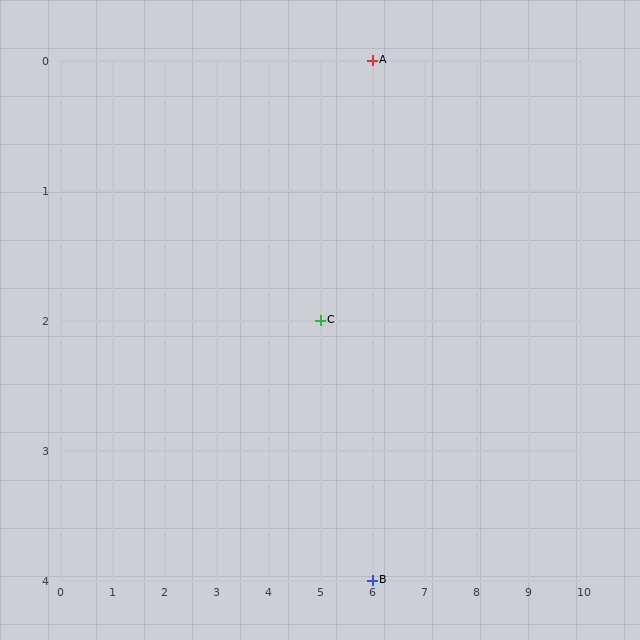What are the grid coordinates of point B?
Point B is at grid coordinates (6, 4).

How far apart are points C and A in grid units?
Points C and A are 1 column and 2 rows apart (about 2.2 grid units diagonally).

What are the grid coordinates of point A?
Point A is at grid coordinates (6, 0).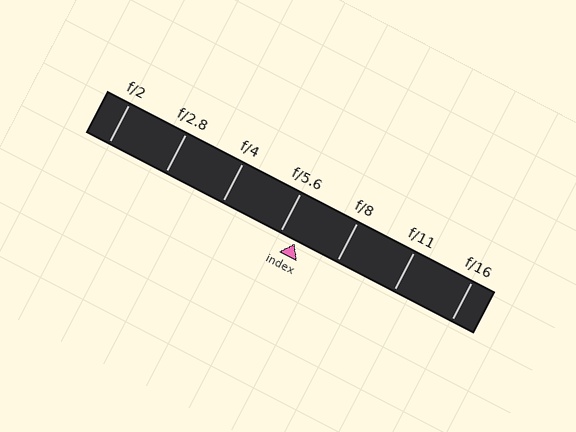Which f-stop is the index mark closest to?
The index mark is closest to f/5.6.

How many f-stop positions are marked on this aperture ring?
There are 7 f-stop positions marked.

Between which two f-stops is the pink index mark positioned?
The index mark is between f/5.6 and f/8.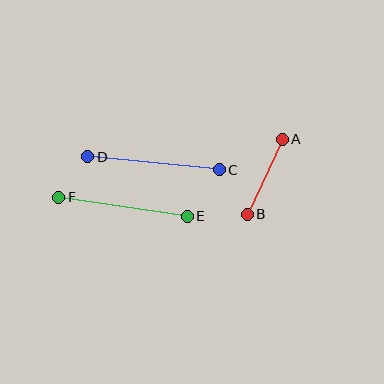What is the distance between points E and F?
The distance is approximately 130 pixels.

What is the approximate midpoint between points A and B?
The midpoint is at approximately (265, 177) pixels.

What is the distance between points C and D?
The distance is approximately 132 pixels.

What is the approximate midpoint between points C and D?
The midpoint is at approximately (154, 163) pixels.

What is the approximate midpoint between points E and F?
The midpoint is at approximately (123, 207) pixels.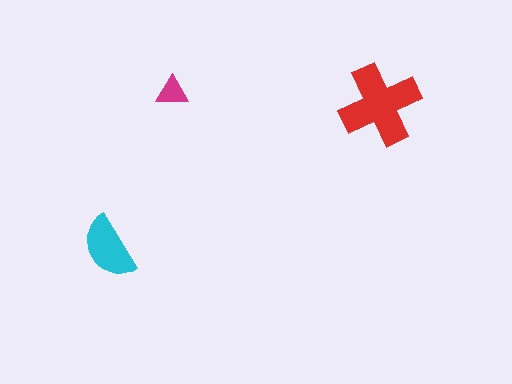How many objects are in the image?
There are 3 objects in the image.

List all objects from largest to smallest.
The red cross, the cyan semicircle, the magenta triangle.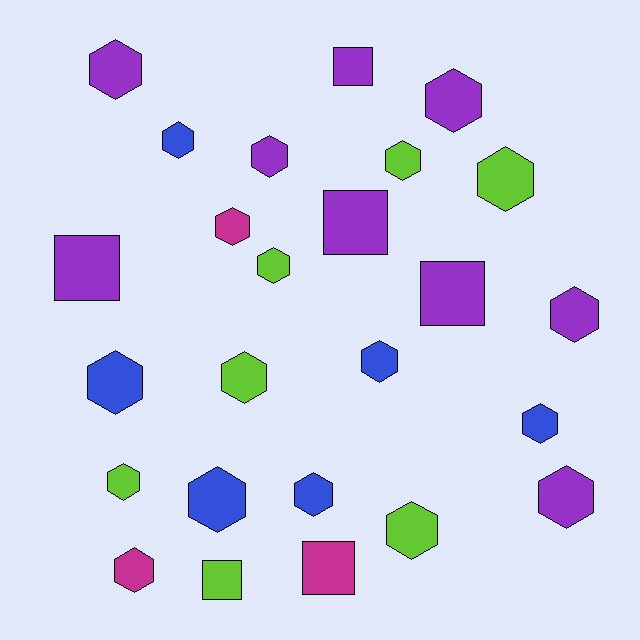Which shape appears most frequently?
Hexagon, with 19 objects.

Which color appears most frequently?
Purple, with 9 objects.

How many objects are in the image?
There are 25 objects.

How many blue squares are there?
There are no blue squares.